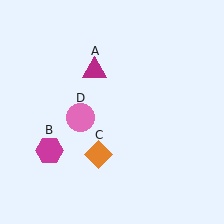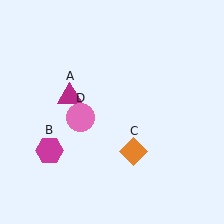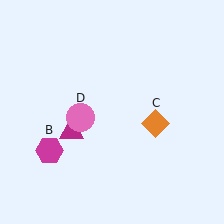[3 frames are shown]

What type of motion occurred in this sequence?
The magenta triangle (object A), orange diamond (object C) rotated counterclockwise around the center of the scene.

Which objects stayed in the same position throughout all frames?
Magenta hexagon (object B) and pink circle (object D) remained stationary.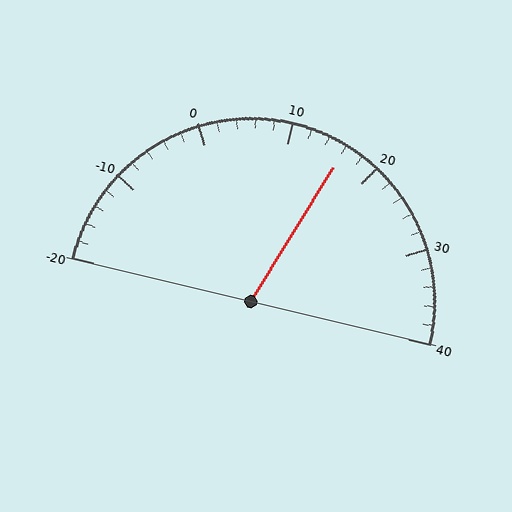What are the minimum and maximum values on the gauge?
The gauge ranges from -20 to 40.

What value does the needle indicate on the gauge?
The needle indicates approximately 16.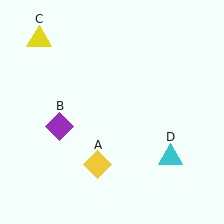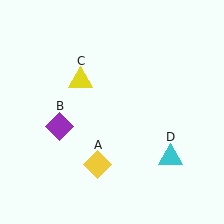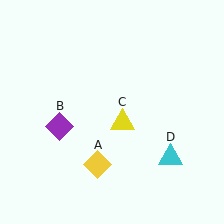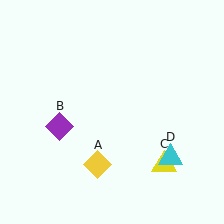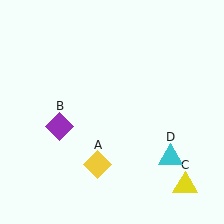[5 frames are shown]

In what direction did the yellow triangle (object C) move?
The yellow triangle (object C) moved down and to the right.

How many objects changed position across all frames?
1 object changed position: yellow triangle (object C).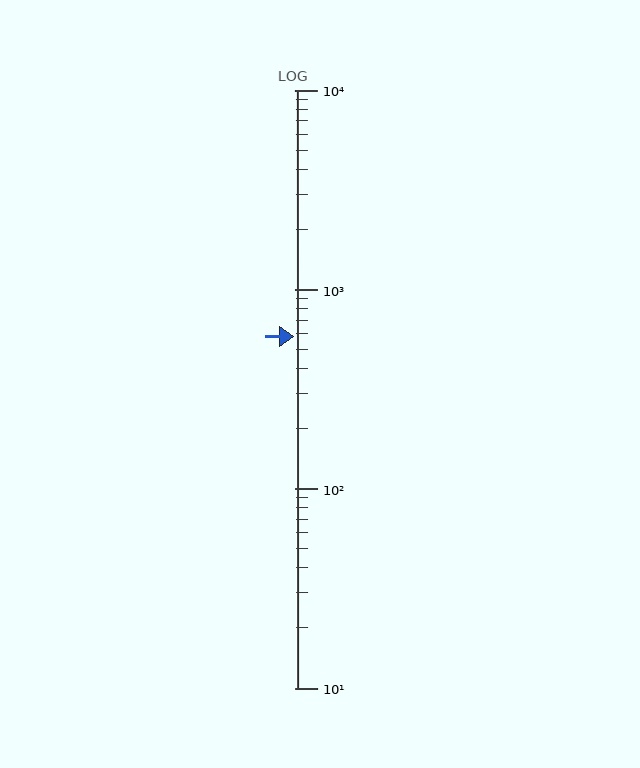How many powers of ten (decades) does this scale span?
The scale spans 3 decades, from 10 to 10000.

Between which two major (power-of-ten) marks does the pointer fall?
The pointer is between 100 and 1000.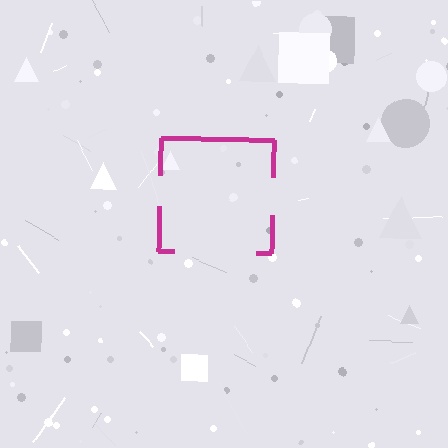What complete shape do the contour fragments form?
The contour fragments form a square.